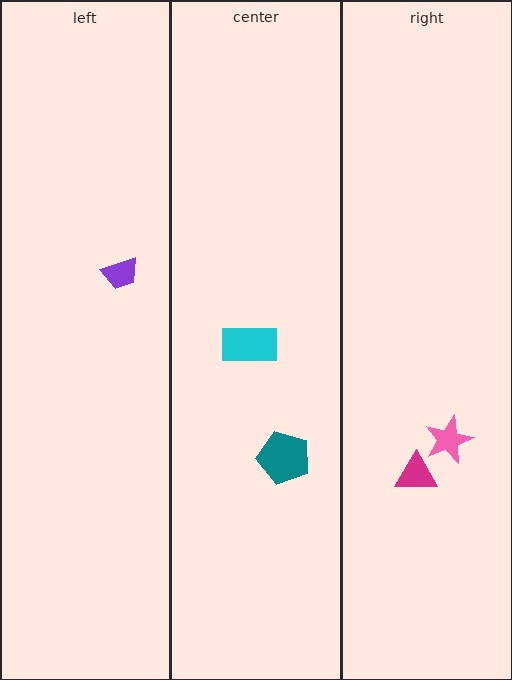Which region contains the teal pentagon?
The center region.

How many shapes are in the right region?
2.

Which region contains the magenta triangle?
The right region.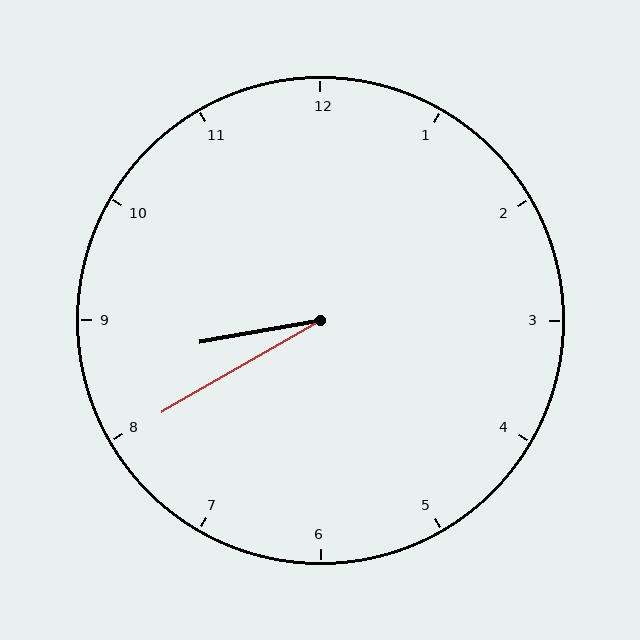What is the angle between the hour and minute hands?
Approximately 20 degrees.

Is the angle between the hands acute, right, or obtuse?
It is acute.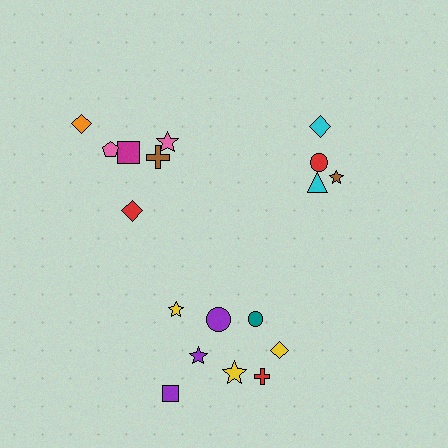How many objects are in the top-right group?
There are 4 objects.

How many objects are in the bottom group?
There are 8 objects.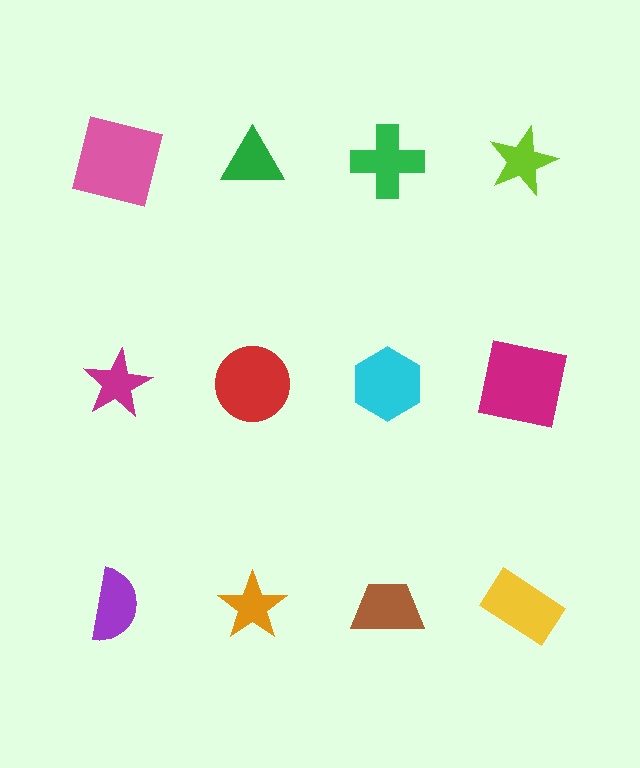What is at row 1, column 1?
A pink square.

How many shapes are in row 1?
4 shapes.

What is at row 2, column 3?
A cyan hexagon.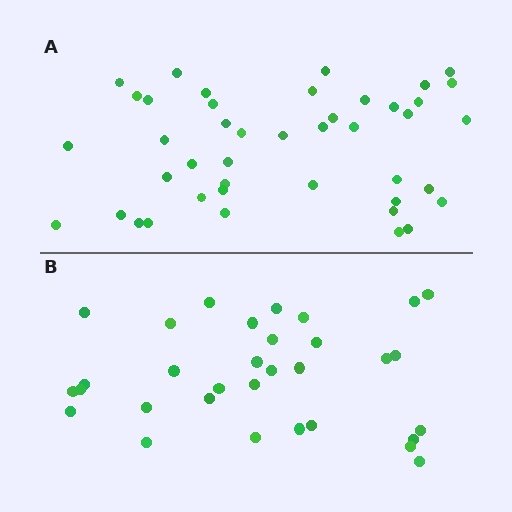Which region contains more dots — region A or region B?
Region A (the top region) has more dots.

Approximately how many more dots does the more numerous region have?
Region A has roughly 12 or so more dots than region B.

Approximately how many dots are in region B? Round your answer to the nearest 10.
About 30 dots. (The exact count is 32, which rounds to 30.)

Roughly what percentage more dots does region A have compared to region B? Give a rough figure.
About 35% more.